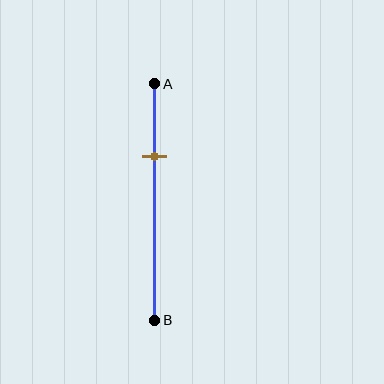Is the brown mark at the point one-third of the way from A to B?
Yes, the mark is approximately at the one-third point.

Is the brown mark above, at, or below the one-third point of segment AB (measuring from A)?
The brown mark is approximately at the one-third point of segment AB.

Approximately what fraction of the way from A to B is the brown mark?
The brown mark is approximately 30% of the way from A to B.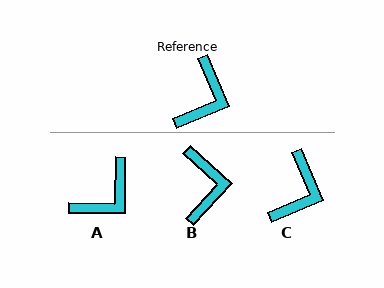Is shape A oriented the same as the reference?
No, it is off by about 23 degrees.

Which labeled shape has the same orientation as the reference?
C.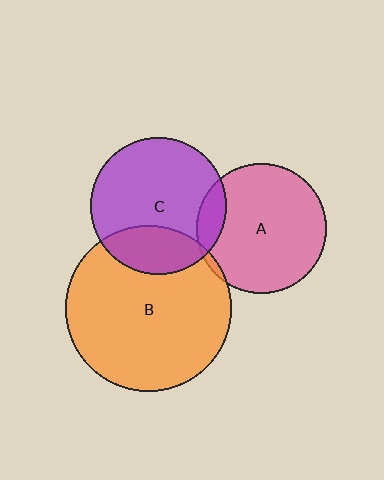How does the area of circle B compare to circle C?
Approximately 1.5 times.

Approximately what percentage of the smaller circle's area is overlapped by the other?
Approximately 25%.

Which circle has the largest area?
Circle B (orange).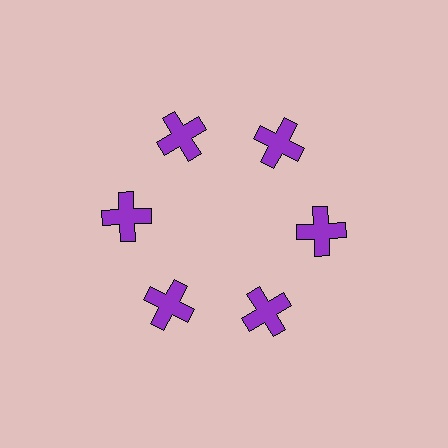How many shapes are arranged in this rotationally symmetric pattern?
There are 6 shapes, arranged in 6 groups of 1.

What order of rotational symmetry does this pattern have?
This pattern has 6-fold rotational symmetry.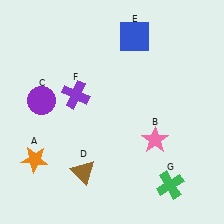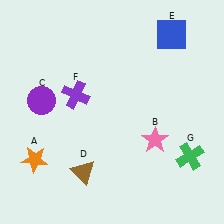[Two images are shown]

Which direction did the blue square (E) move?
The blue square (E) moved right.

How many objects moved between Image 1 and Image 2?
2 objects moved between the two images.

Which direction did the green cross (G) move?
The green cross (G) moved up.